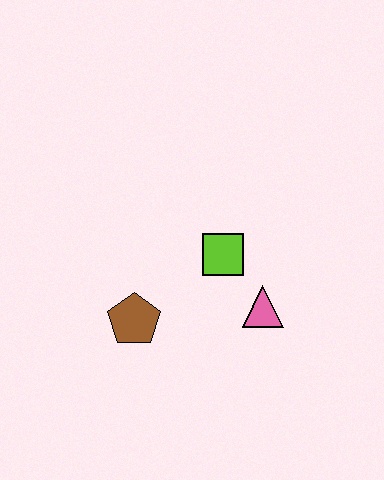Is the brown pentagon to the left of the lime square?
Yes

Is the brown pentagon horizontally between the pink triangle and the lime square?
No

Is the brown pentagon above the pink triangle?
No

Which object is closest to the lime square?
The pink triangle is closest to the lime square.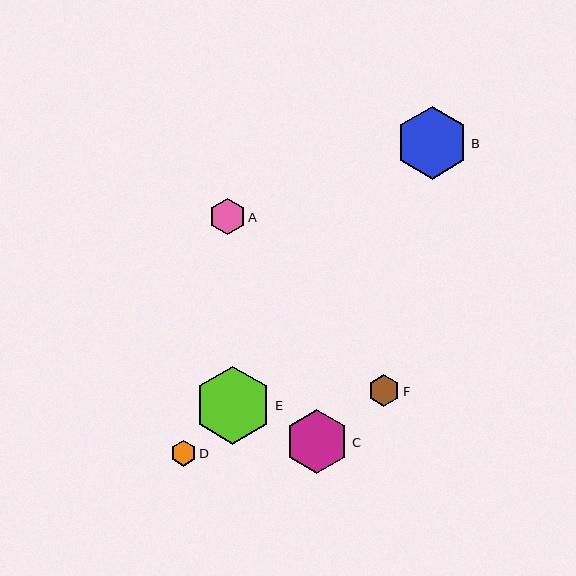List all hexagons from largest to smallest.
From largest to smallest: E, B, C, A, F, D.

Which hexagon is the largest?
Hexagon E is the largest with a size of approximately 78 pixels.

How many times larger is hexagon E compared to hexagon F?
Hexagon E is approximately 2.4 times the size of hexagon F.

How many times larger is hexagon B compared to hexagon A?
Hexagon B is approximately 2.0 times the size of hexagon A.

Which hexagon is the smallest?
Hexagon D is the smallest with a size of approximately 26 pixels.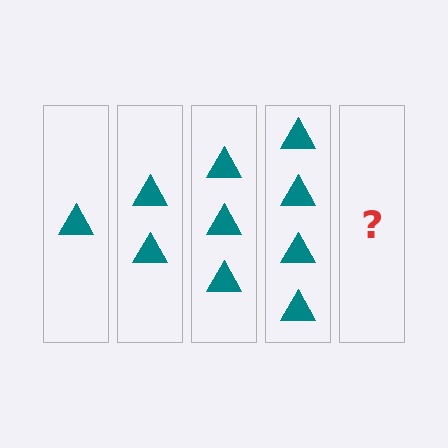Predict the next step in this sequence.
The next step is 5 triangles.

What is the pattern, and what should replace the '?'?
The pattern is that each step adds one more triangle. The '?' should be 5 triangles.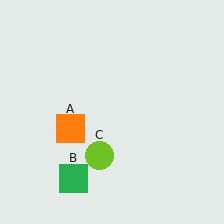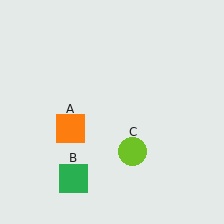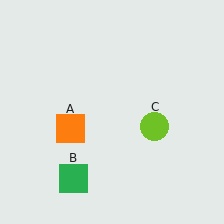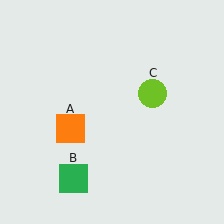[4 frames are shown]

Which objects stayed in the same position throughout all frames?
Orange square (object A) and green square (object B) remained stationary.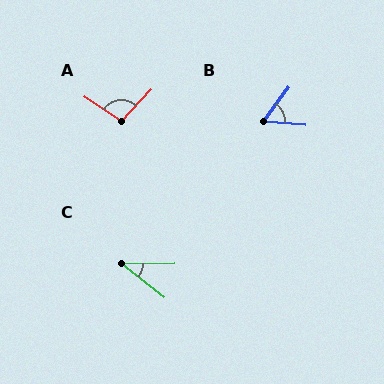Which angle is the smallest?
C, at approximately 40 degrees.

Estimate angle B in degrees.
Approximately 58 degrees.